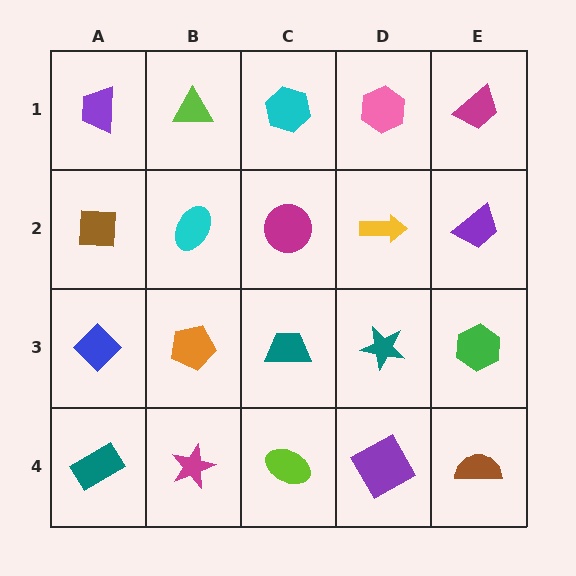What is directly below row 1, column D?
A yellow arrow.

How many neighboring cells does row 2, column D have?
4.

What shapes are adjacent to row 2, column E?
A magenta trapezoid (row 1, column E), a green hexagon (row 3, column E), a yellow arrow (row 2, column D).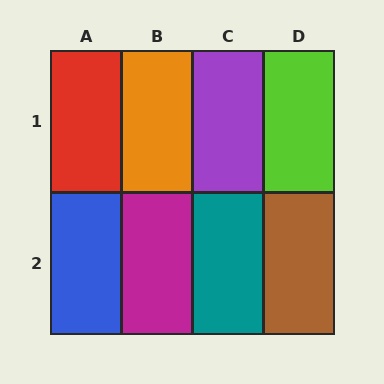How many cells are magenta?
1 cell is magenta.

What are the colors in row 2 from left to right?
Blue, magenta, teal, brown.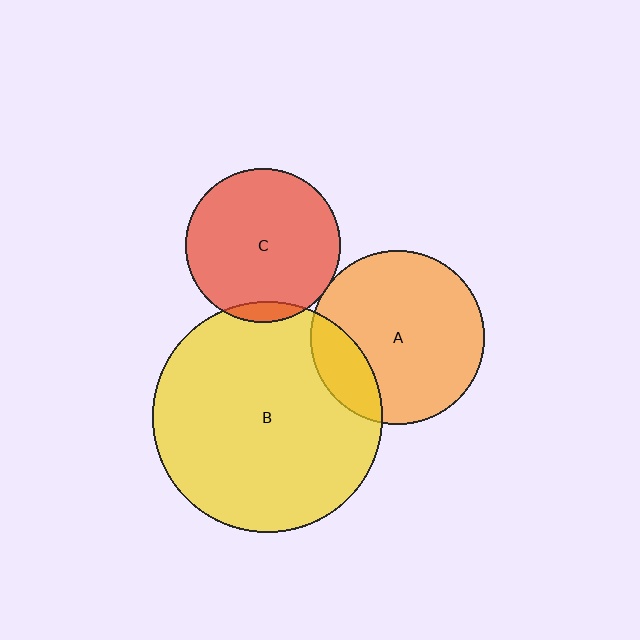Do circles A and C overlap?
Yes.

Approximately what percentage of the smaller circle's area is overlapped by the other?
Approximately 5%.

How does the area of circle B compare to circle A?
Approximately 1.7 times.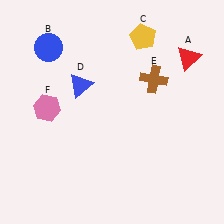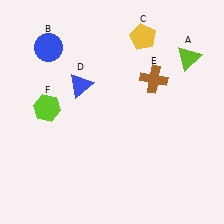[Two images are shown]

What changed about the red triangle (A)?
In Image 1, A is red. In Image 2, it changed to lime.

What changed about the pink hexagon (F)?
In Image 1, F is pink. In Image 2, it changed to lime.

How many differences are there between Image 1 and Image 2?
There are 2 differences between the two images.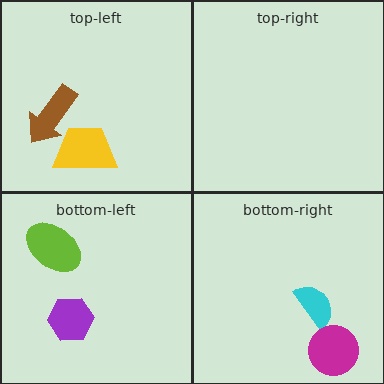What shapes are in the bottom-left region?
The purple hexagon, the lime ellipse.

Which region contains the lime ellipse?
The bottom-left region.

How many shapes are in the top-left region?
2.